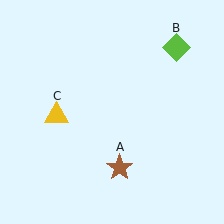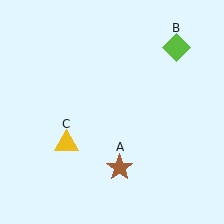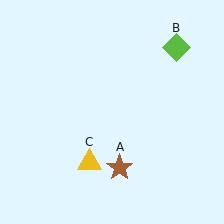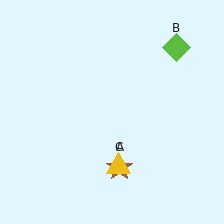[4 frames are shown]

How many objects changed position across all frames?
1 object changed position: yellow triangle (object C).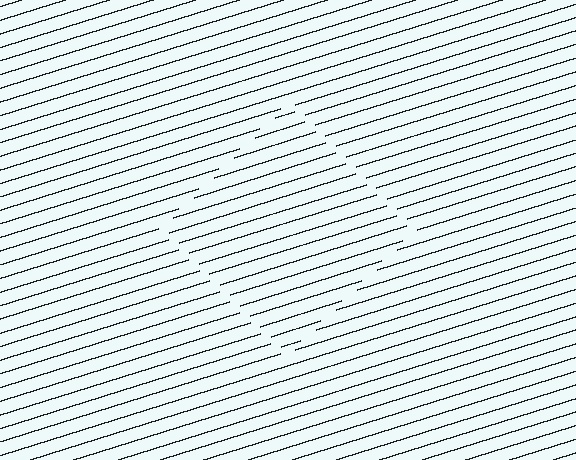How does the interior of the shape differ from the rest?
The interior of the shape contains the same grating, shifted by half a period — the contour is defined by the phase discontinuity where line-ends from the inner and outer gratings abut.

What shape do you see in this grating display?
An illusory square. The interior of the shape contains the same grating, shifted by half a period — the contour is defined by the phase discontinuity where line-ends from the inner and outer gratings abut.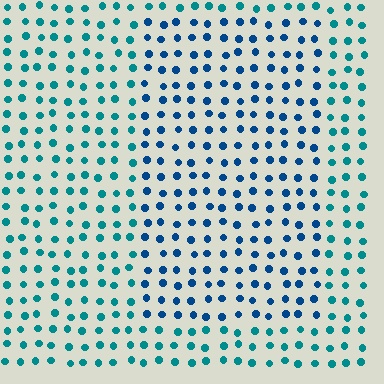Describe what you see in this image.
The image is filled with small teal elements in a uniform arrangement. A rectangle-shaped region is visible where the elements are tinted to a slightly different hue, forming a subtle color boundary.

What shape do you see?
I see a rectangle.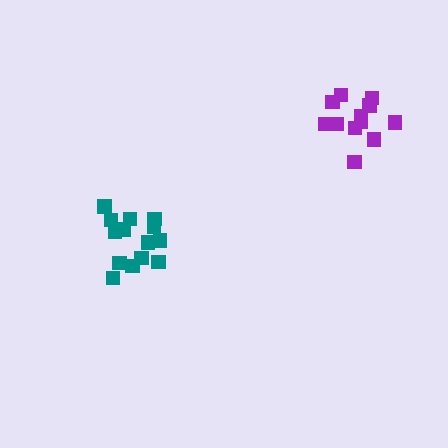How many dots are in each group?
Group 1: 13 dots, Group 2: 14 dots (27 total).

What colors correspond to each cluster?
The clusters are colored: purple, teal.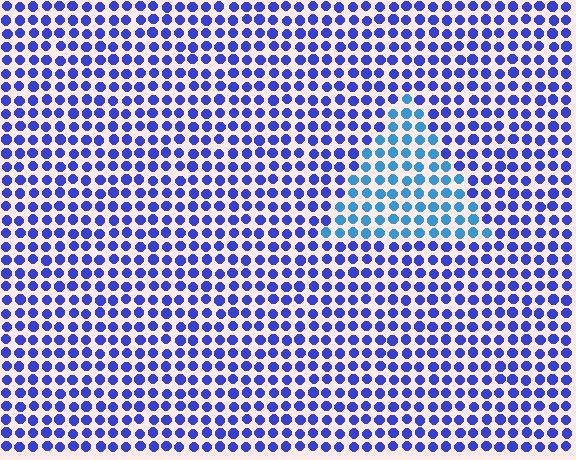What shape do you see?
I see a triangle.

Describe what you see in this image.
The image is filled with small blue elements in a uniform arrangement. A triangle-shaped region is visible where the elements are tinted to a slightly different hue, forming a subtle color boundary.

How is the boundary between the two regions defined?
The boundary is defined purely by a slight shift in hue (about 34 degrees). Spacing, size, and orientation are identical on both sides.